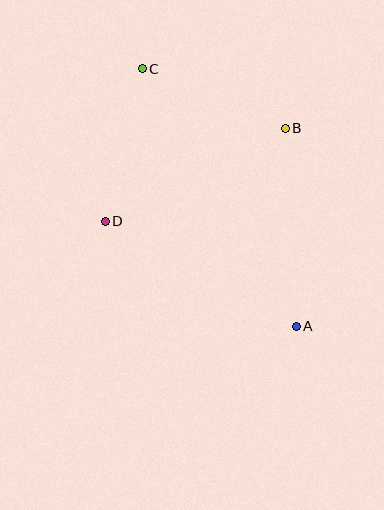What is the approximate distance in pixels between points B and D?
The distance between B and D is approximately 202 pixels.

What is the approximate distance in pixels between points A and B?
The distance between A and B is approximately 198 pixels.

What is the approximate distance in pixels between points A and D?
The distance between A and D is approximately 218 pixels.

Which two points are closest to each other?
Points B and C are closest to each other.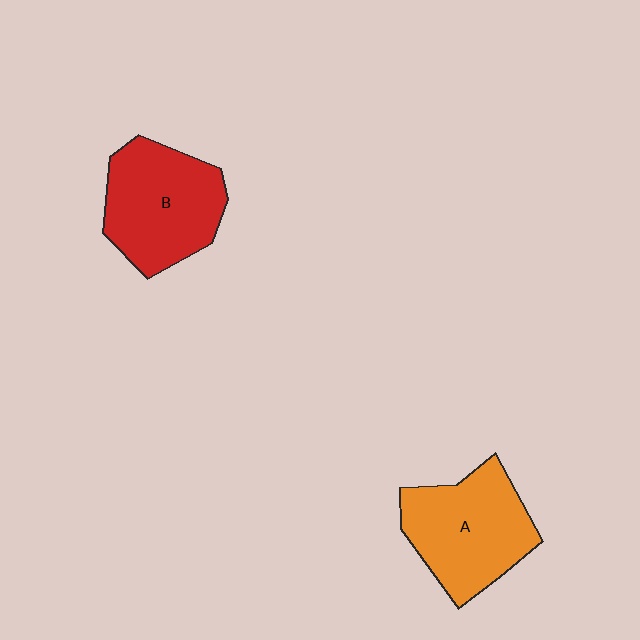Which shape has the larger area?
Shape A (orange).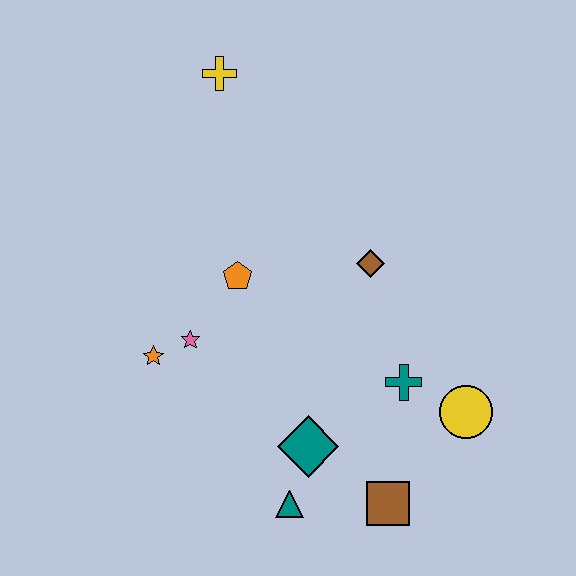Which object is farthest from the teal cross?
The yellow cross is farthest from the teal cross.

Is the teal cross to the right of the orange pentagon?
Yes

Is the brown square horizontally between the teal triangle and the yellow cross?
No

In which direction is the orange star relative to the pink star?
The orange star is to the left of the pink star.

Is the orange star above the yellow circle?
Yes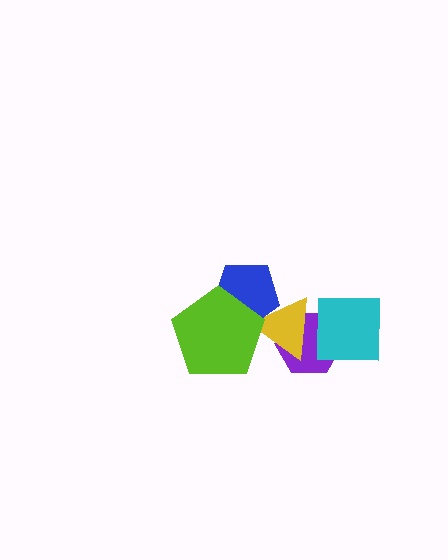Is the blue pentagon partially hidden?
Yes, it is partially covered by another shape.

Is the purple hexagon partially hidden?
Yes, it is partially covered by another shape.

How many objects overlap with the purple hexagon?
2 objects overlap with the purple hexagon.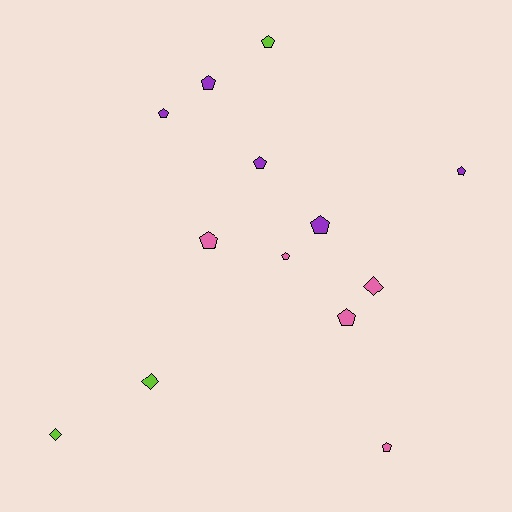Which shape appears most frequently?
Pentagon, with 10 objects.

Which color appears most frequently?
Pink, with 5 objects.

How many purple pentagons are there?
There are 5 purple pentagons.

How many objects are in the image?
There are 13 objects.